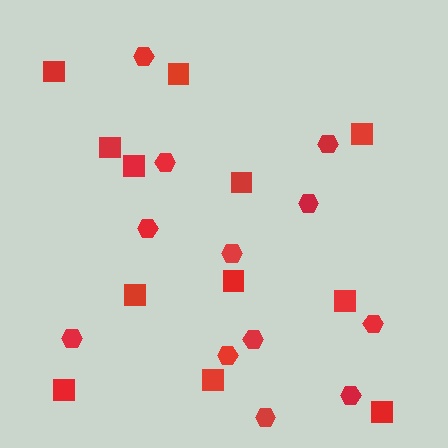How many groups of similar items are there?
There are 2 groups: one group of hexagons (12) and one group of squares (12).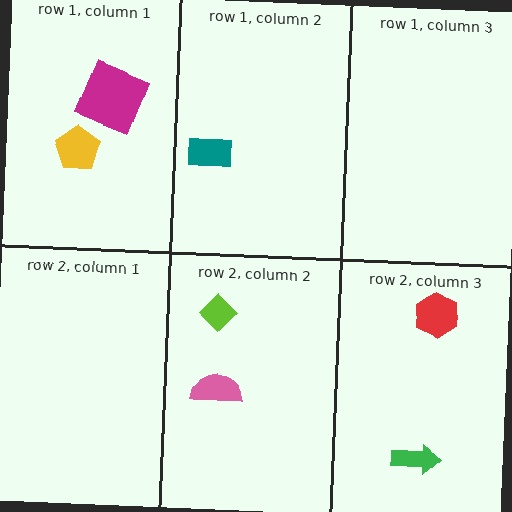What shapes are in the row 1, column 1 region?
The yellow pentagon, the magenta square.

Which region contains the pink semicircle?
The row 2, column 2 region.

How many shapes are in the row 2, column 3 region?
2.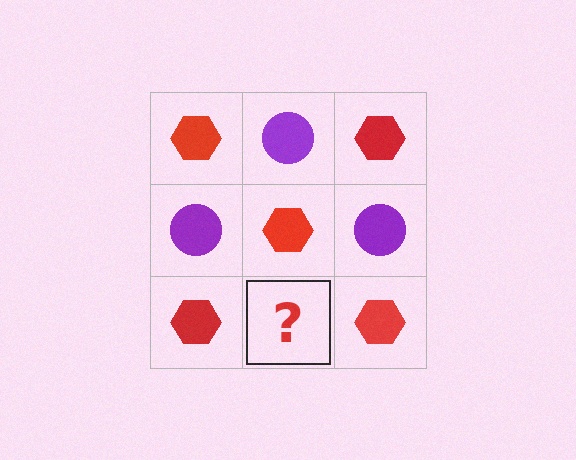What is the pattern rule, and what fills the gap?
The rule is that it alternates red hexagon and purple circle in a checkerboard pattern. The gap should be filled with a purple circle.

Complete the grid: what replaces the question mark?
The question mark should be replaced with a purple circle.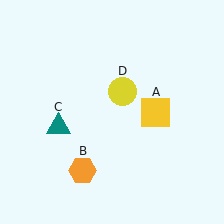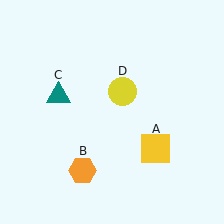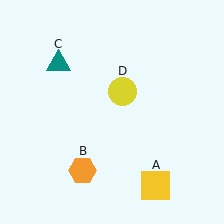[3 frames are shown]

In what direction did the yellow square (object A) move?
The yellow square (object A) moved down.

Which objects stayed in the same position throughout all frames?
Orange hexagon (object B) and yellow circle (object D) remained stationary.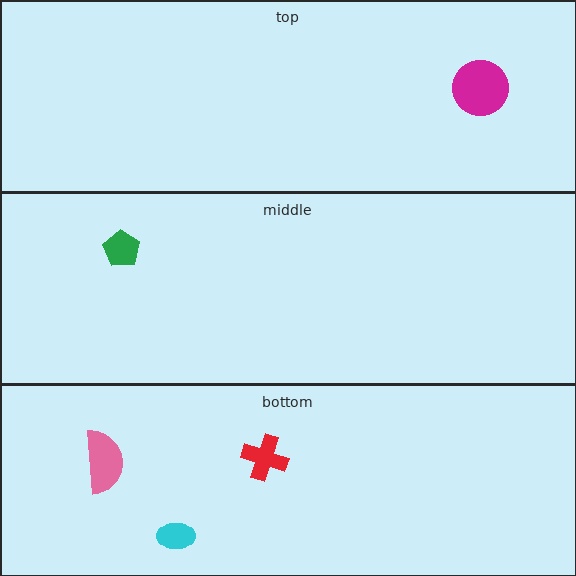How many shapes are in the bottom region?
3.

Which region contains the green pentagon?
The middle region.